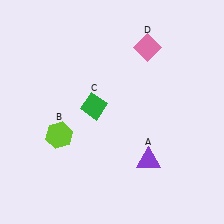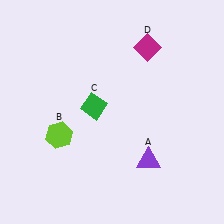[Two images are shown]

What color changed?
The diamond (D) changed from pink in Image 1 to magenta in Image 2.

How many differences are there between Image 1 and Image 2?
There is 1 difference between the two images.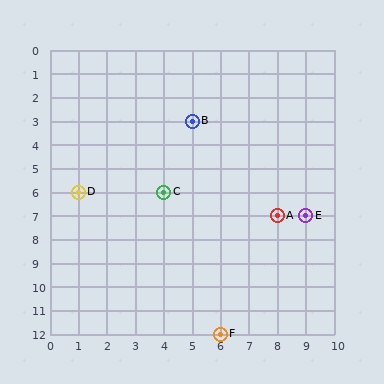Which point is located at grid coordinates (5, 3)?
Point B is at (5, 3).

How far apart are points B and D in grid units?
Points B and D are 4 columns and 3 rows apart (about 5.0 grid units diagonally).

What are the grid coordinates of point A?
Point A is at grid coordinates (8, 7).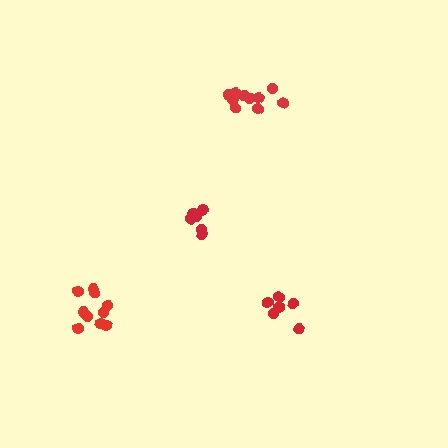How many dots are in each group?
Group 1: 11 dots, Group 2: 6 dots, Group 3: 7 dots, Group 4: 10 dots (34 total).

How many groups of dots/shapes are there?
There are 4 groups.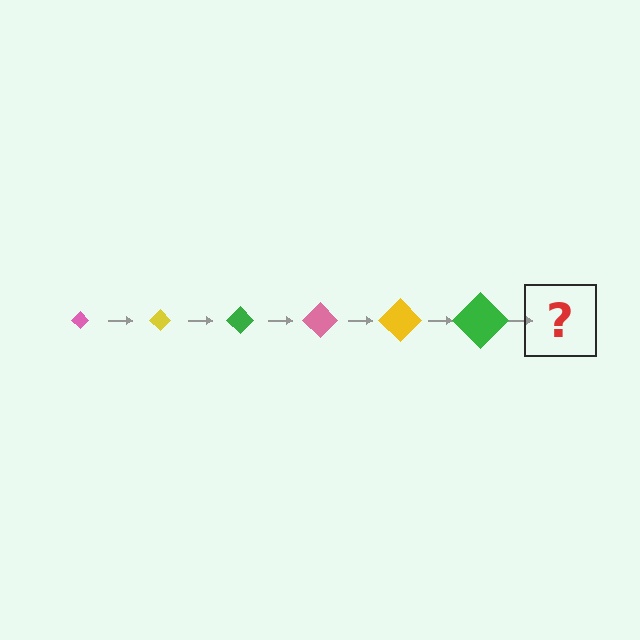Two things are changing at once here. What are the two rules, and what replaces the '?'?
The two rules are that the diamond grows larger each step and the color cycles through pink, yellow, and green. The '?' should be a pink diamond, larger than the previous one.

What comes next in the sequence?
The next element should be a pink diamond, larger than the previous one.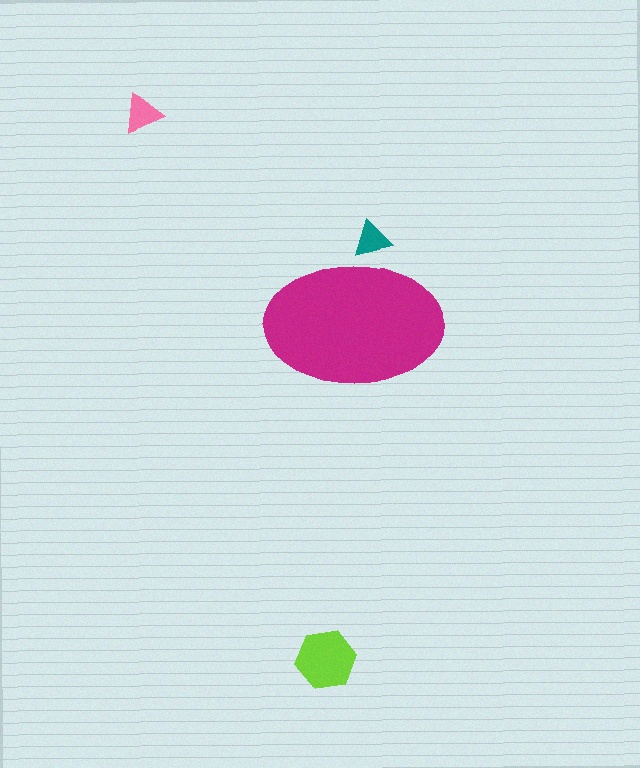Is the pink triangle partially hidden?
No, the pink triangle is fully visible.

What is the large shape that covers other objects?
A magenta ellipse.